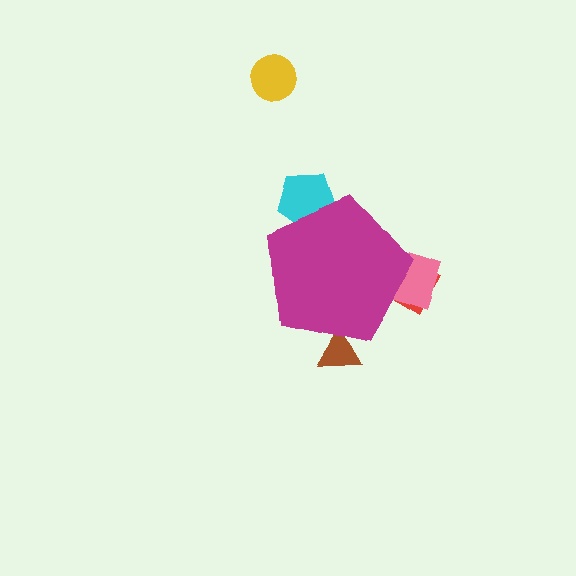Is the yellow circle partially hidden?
No, the yellow circle is fully visible.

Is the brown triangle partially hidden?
Yes, the brown triangle is partially hidden behind the magenta pentagon.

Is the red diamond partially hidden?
Yes, the red diamond is partially hidden behind the magenta pentagon.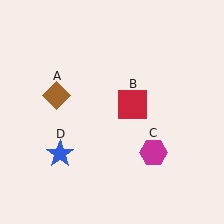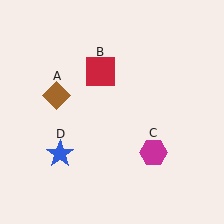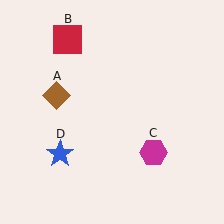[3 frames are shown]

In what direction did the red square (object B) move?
The red square (object B) moved up and to the left.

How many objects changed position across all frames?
1 object changed position: red square (object B).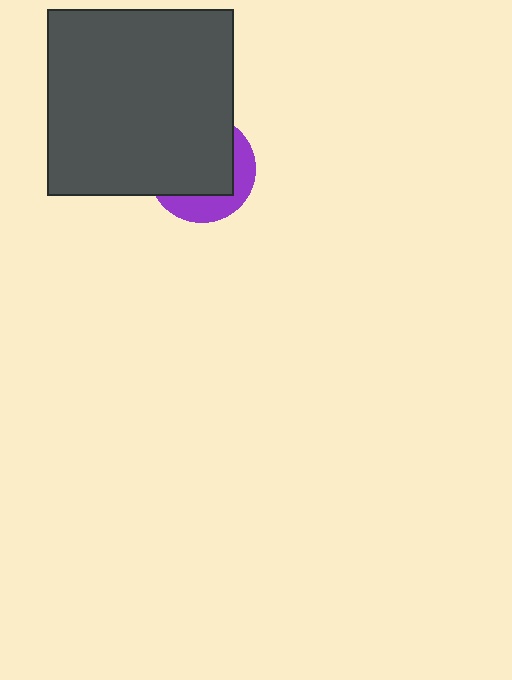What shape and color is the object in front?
The object in front is a dark gray square.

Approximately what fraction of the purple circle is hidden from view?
Roughly 67% of the purple circle is hidden behind the dark gray square.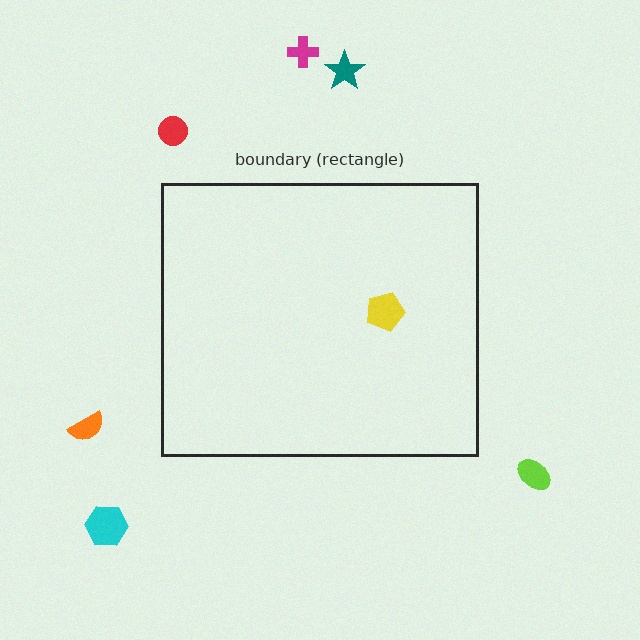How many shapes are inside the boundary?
1 inside, 6 outside.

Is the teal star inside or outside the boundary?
Outside.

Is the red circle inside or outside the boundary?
Outside.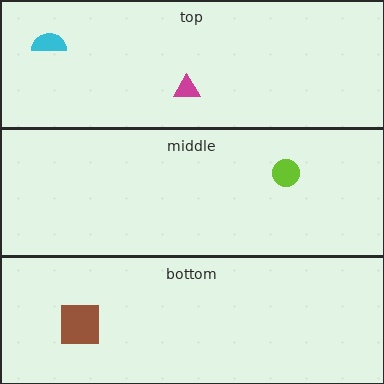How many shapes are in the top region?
2.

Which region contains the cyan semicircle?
The top region.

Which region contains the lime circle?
The middle region.